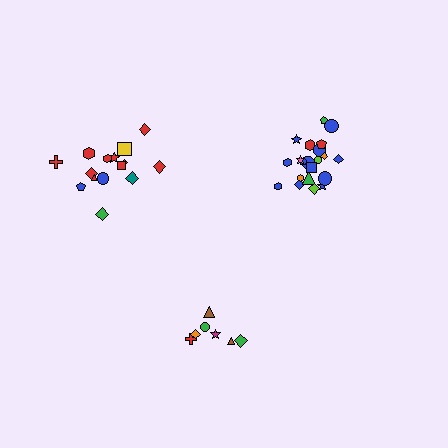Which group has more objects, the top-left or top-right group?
The top-right group.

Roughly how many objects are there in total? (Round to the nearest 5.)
Roughly 45 objects in total.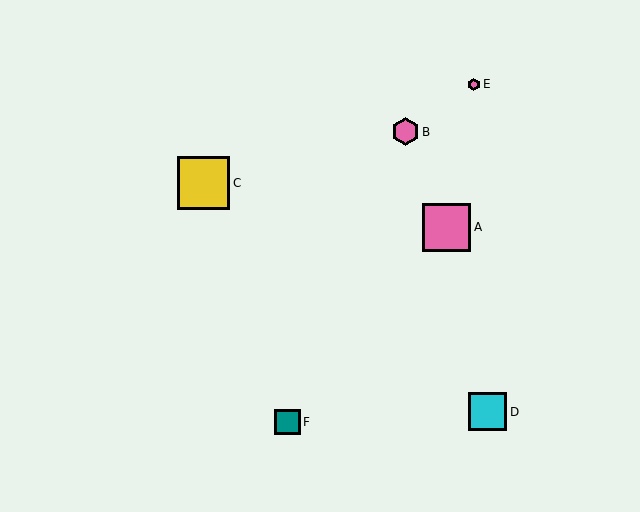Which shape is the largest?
The yellow square (labeled C) is the largest.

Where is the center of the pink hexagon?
The center of the pink hexagon is at (474, 84).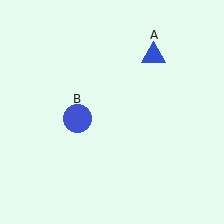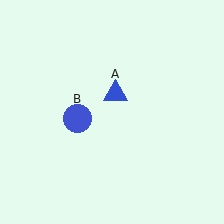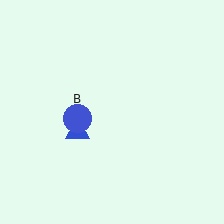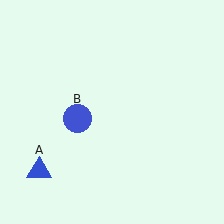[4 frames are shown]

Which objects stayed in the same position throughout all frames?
Blue circle (object B) remained stationary.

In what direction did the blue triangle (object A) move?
The blue triangle (object A) moved down and to the left.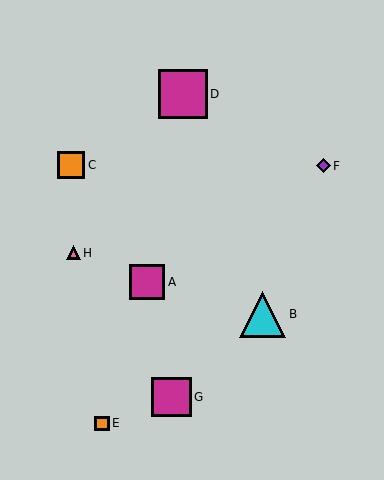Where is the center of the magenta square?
The center of the magenta square is at (183, 94).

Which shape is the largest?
The magenta square (labeled D) is the largest.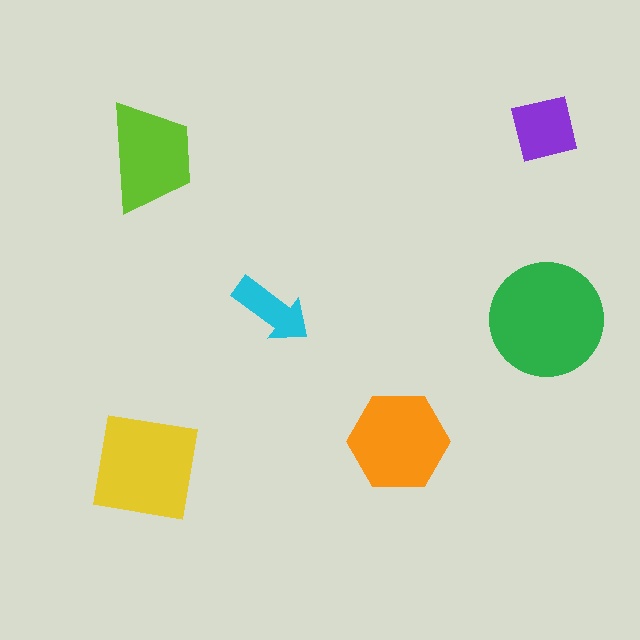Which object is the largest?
The green circle.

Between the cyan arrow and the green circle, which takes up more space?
The green circle.